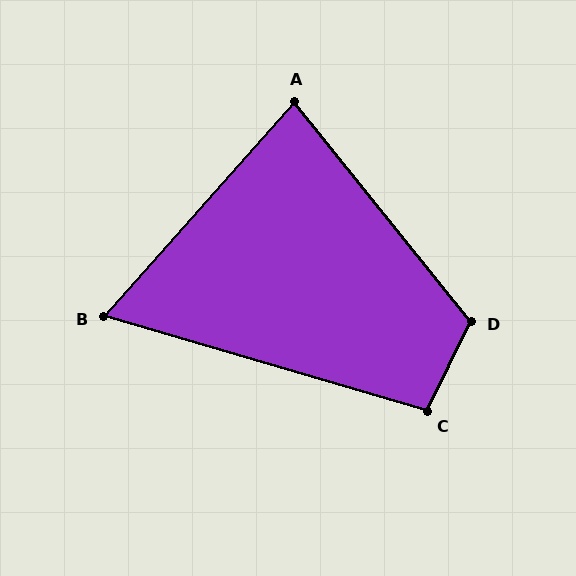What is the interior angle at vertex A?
Approximately 80 degrees (acute).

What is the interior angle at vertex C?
Approximately 100 degrees (obtuse).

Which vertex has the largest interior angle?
D, at approximately 115 degrees.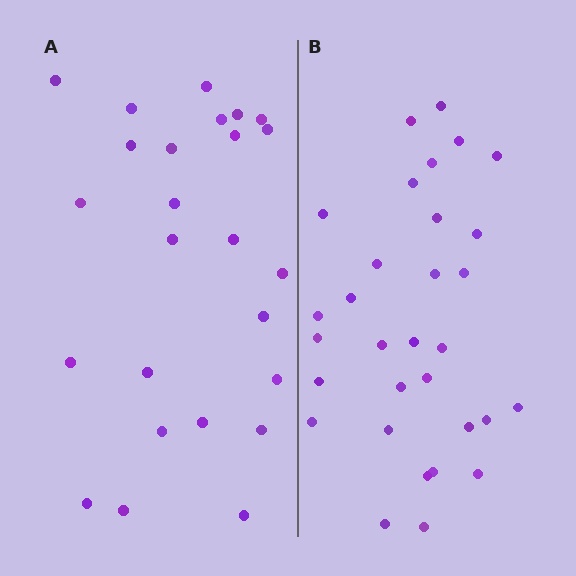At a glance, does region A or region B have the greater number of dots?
Region B (the right region) has more dots.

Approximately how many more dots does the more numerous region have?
Region B has about 6 more dots than region A.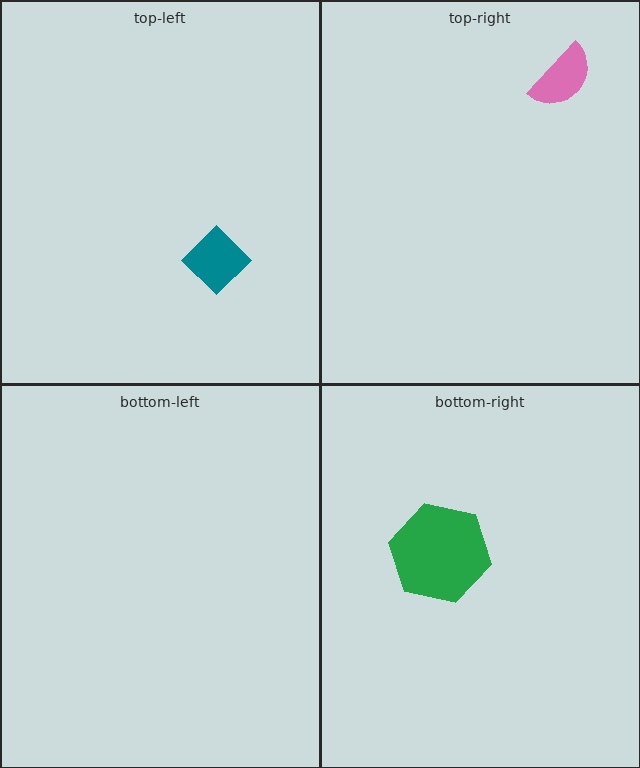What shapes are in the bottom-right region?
The green hexagon.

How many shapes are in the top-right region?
1.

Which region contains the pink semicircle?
The top-right region.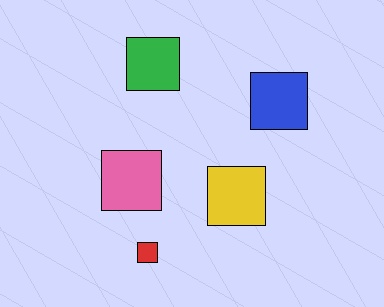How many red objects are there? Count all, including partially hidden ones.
There is 1 red object.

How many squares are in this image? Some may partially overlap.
There are 5 squares.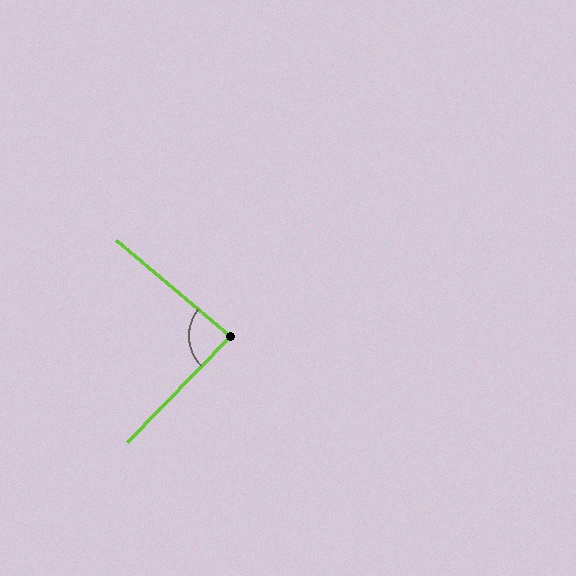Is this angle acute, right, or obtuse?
It is approximately a right angle.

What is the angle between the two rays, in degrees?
Approximately 86 degrees.